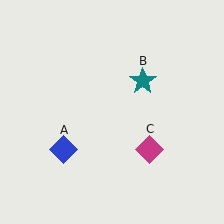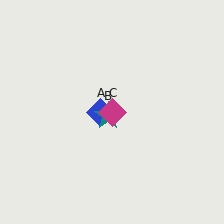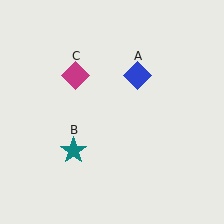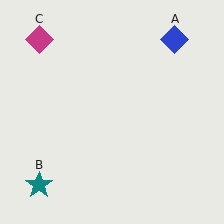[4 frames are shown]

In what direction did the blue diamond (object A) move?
The blue diamond (object A) moved up and to the right.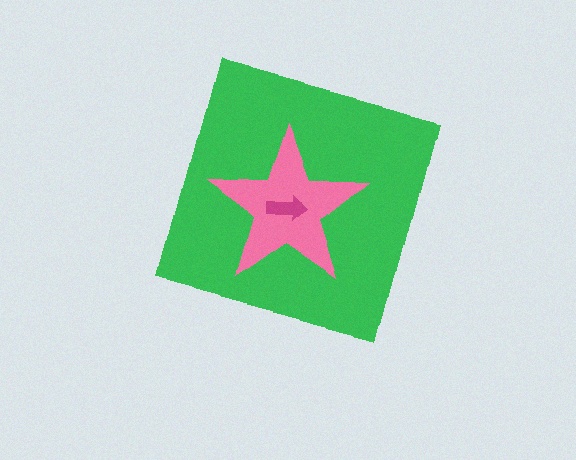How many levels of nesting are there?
3.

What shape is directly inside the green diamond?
The pink star.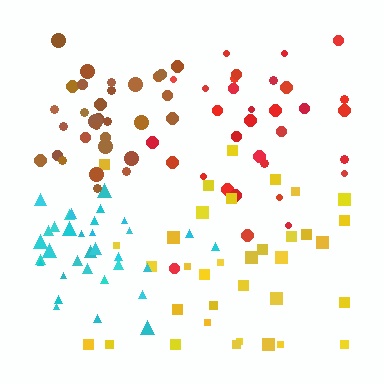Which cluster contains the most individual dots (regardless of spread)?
Yellow (35).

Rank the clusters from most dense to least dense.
cyan, brown, red, yellow.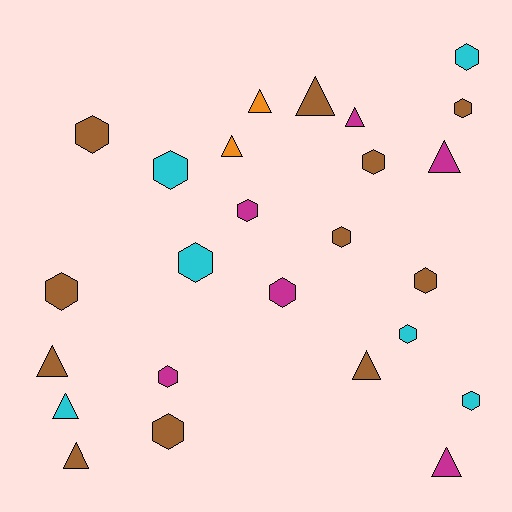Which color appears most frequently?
Brown, with 11 objects.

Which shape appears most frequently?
Hexagon, with 15 objects.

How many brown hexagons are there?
There are 7 brown hexagons.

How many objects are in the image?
There are 25 objects.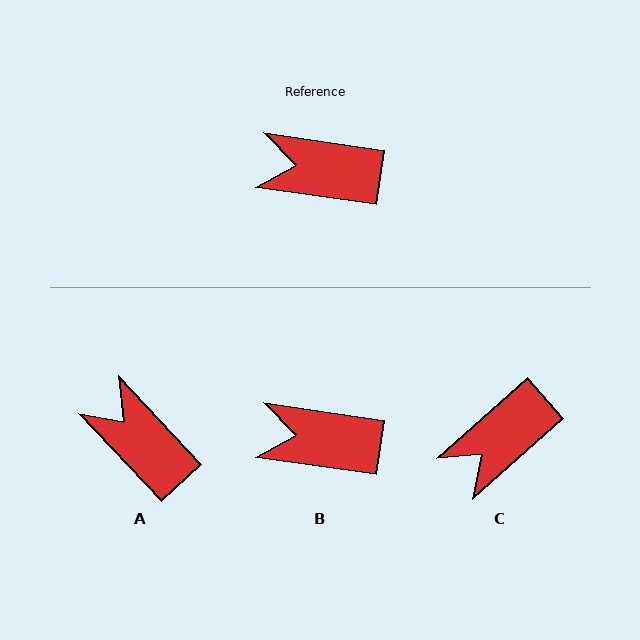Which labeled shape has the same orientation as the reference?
B.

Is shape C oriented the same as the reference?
No, it is off by about 50 degrees.